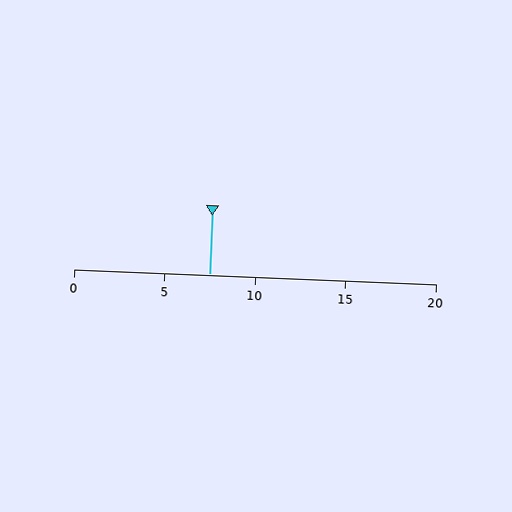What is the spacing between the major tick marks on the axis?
The major ticks are spaced 5 apart.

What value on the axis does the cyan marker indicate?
The marker indicates approximately 7.5.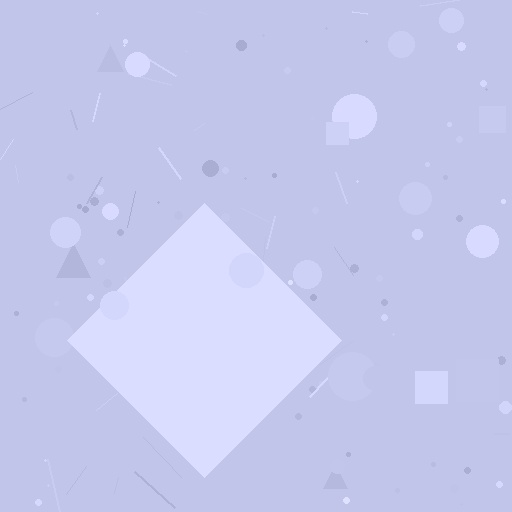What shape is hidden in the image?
A diamond is hidden in the image.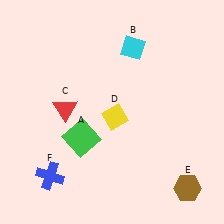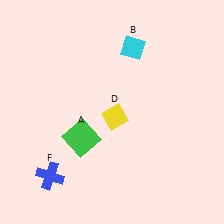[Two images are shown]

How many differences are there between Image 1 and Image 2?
There are 2 differences between the two images.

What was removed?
The red triangle (C), the brown hexagon (E) were removed in Image 2.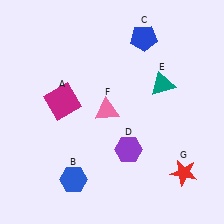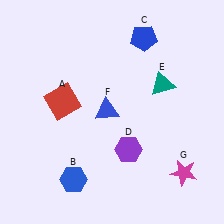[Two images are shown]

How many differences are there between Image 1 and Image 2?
There are 3 differences between the two images.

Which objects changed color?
A changed from magenta to red. F changed from pink to blue. G changed from red to magenta.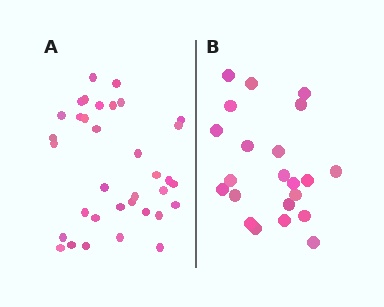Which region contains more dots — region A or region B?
Region A (the left region) has more dots.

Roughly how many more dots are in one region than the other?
Region A has approximately 15 more dots than region B.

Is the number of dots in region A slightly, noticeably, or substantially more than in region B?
Region A has substantially more. The ratio is roughly 1.6 to 1.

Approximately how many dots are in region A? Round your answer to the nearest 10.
About 40 dots. (The exact count is 35, which rounds to 40.)